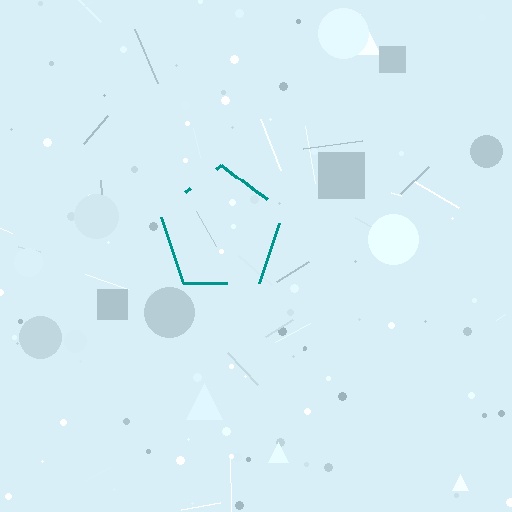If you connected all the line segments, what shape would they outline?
They would outline a pentagon.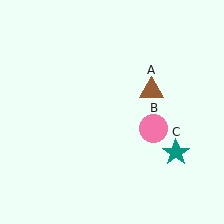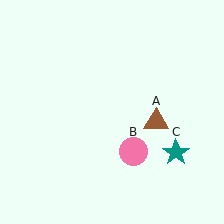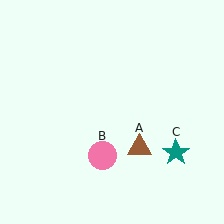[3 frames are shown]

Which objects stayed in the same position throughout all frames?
Teal star (object C) remained stationary.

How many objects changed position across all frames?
2 objects changed position: brown triangle (object A), pink circle (object B).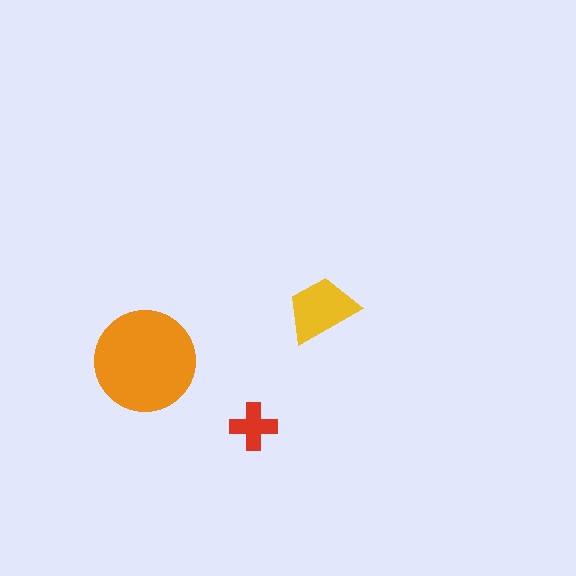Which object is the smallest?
The red cross.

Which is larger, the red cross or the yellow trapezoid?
The yellow trapezoid.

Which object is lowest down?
The red cross is bottommost.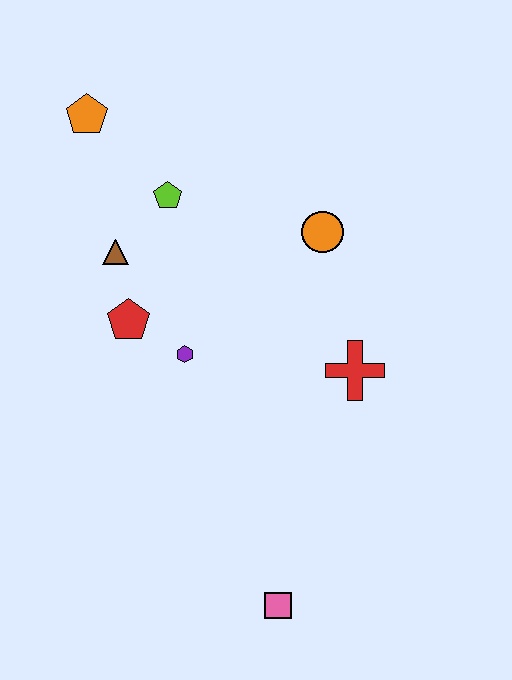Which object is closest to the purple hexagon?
The red pentagon is closest to the purple hexagon.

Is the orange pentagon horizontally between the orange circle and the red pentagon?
No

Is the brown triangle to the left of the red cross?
Yes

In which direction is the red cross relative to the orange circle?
The red cross is below the orange circle.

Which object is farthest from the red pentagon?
The pink square is farthest from the red pentagon.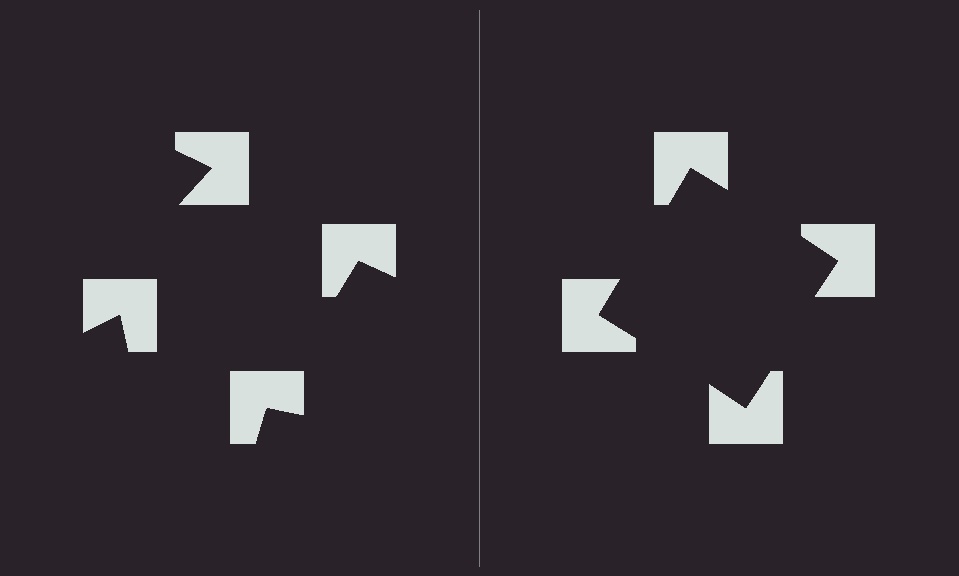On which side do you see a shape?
An illusory square appears on the right side. On the left side the wedge cuts are rotated, so no coherent shape forms.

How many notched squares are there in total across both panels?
8 — 4 on each side.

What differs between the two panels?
The notched squares are positioned identically on both sides; only the wedge orientations differ. On the right they align to a square; on the left they are misaligned.